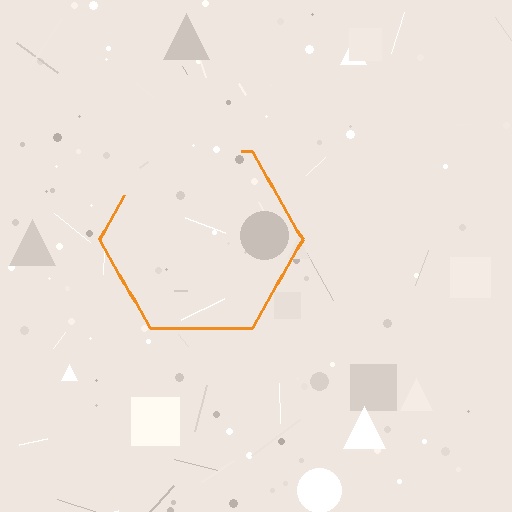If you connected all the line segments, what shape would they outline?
They would outline a hexagon.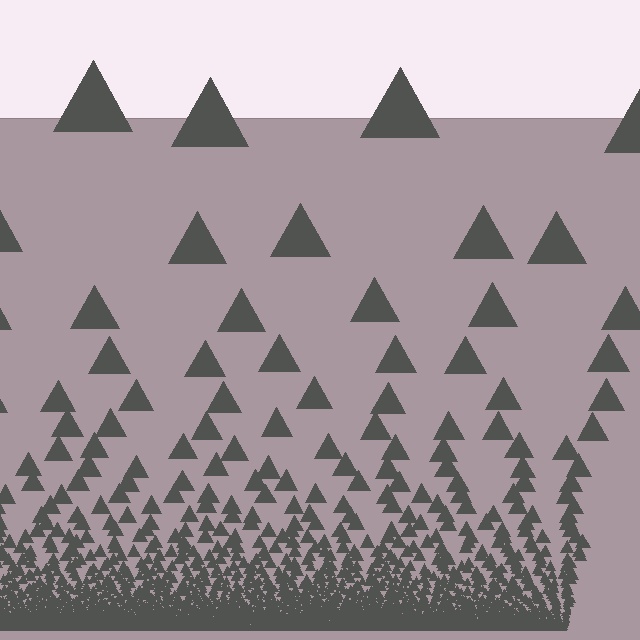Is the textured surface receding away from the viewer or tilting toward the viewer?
The surface appears to tilt toward the viewer. Texture elements get larger and sparser toward the top.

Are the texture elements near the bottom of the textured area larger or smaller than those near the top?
Smaller. The gradient is inverted — elements near the bottom are smaller and denser.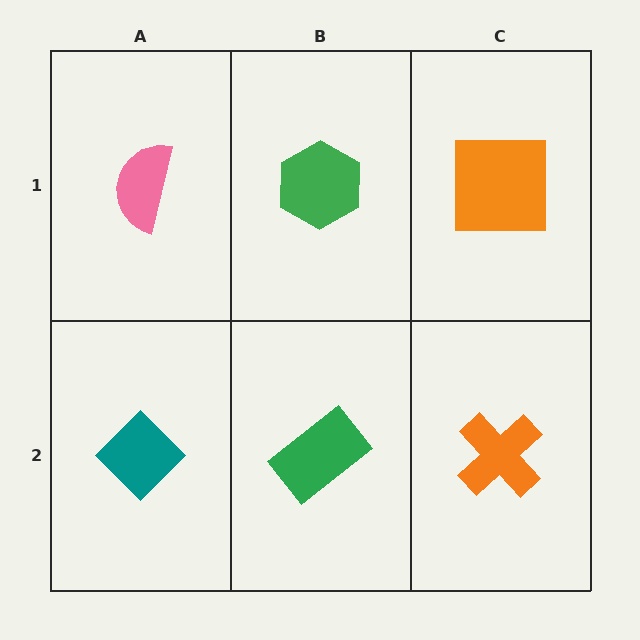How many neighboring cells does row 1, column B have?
3.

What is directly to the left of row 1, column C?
A green hexagon.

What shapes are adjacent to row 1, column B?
A green rectangle (row 2, column B), a pink semicircle (row 1, column A), an orange square (row 1, column C).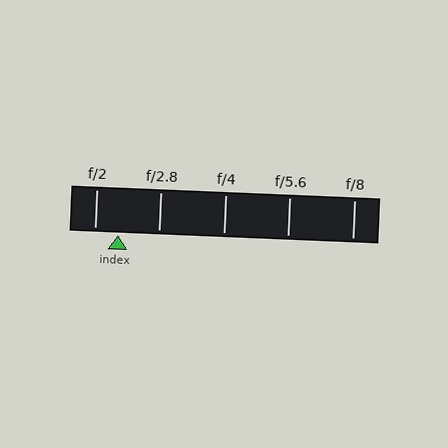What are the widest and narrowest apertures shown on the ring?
The widest aperture shown is f/2 and the narrowest is f/8.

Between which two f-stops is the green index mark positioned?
The index mark is between f/2 and f/2.8.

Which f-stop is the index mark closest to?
The index mark is closest to f/2.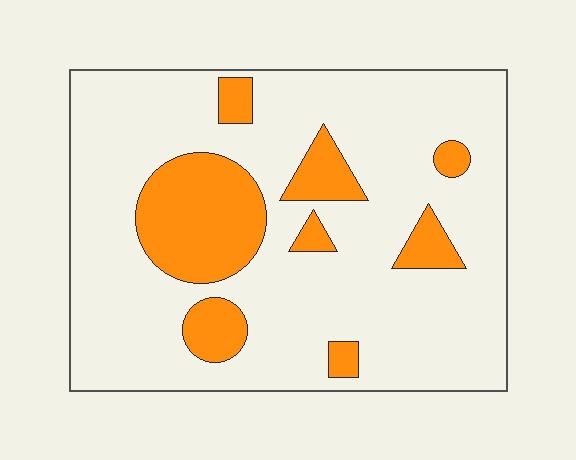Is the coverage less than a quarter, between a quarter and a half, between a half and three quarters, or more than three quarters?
Less than a quarter.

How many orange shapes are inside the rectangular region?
8.